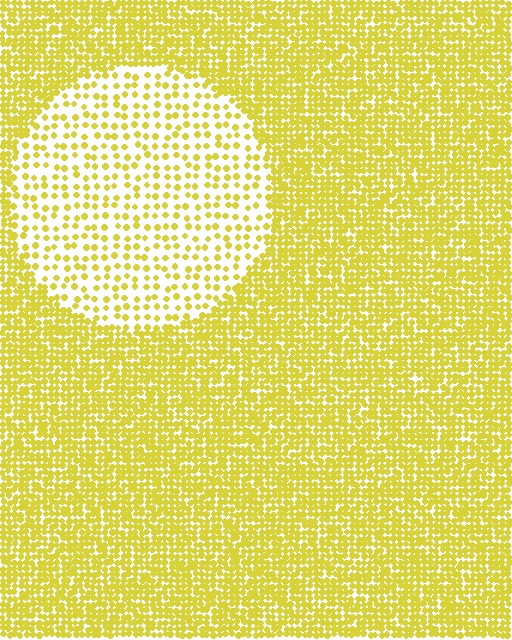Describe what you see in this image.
The image contains small yellow elements arranged at two different densities. A circle-shaped region is visible where the elements are less densely packed than the surrounding area.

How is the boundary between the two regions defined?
The boundary is defined by a change in element density (approximately 2.8x ratio). All elements are the same color, size, and shape.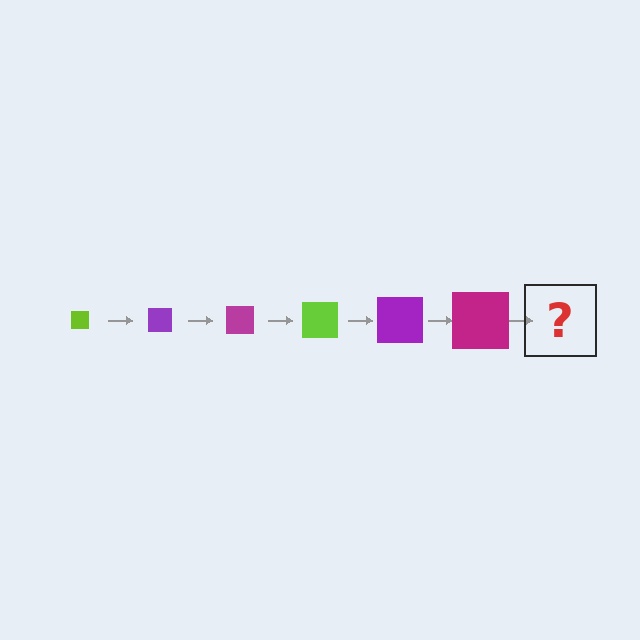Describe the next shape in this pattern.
It should be a lime square, larger than the previous one.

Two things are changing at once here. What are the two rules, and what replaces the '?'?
The two rules are that the square grows larger each step and the color cycles through lime, purple, and magenta. The '?' should be a lime square, larger than the previous one.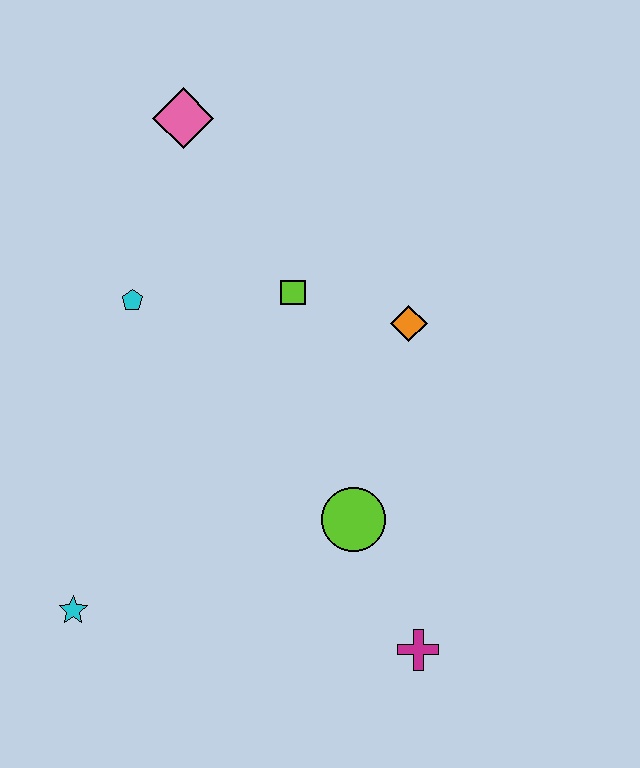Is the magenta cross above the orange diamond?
No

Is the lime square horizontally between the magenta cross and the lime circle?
No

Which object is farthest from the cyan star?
The pink diamond is farthest from the cyan star.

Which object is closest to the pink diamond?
The cyan pentagon is closest to the pink diamond.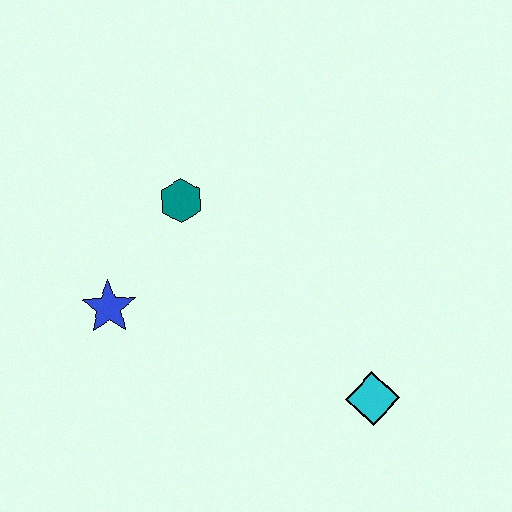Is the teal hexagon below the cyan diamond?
No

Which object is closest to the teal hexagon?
The blue star is closest to the teal hexagon.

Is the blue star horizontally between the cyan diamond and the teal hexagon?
No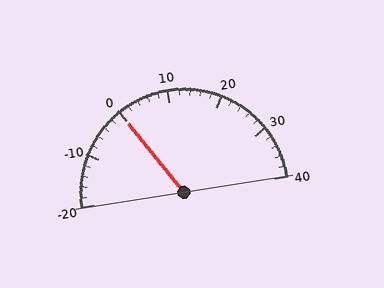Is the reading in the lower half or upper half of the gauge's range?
The reading is in the lower half of the range (-20 to 40).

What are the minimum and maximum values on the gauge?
The gauge ranges from -20 to 40.